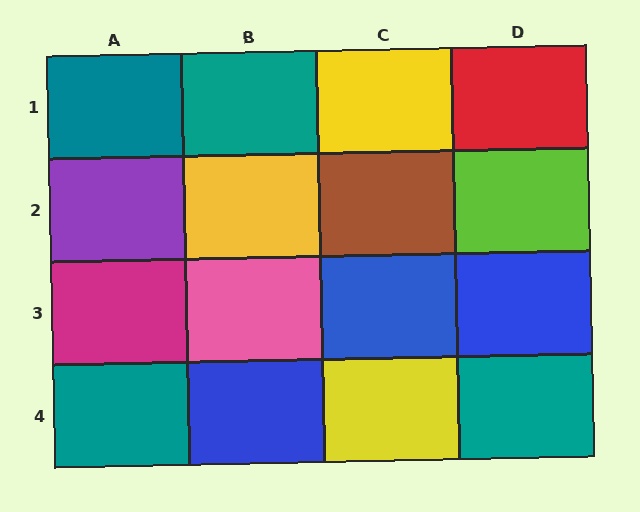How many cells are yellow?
3 cells are yellow.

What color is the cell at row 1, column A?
Teal.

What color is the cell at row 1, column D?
Red.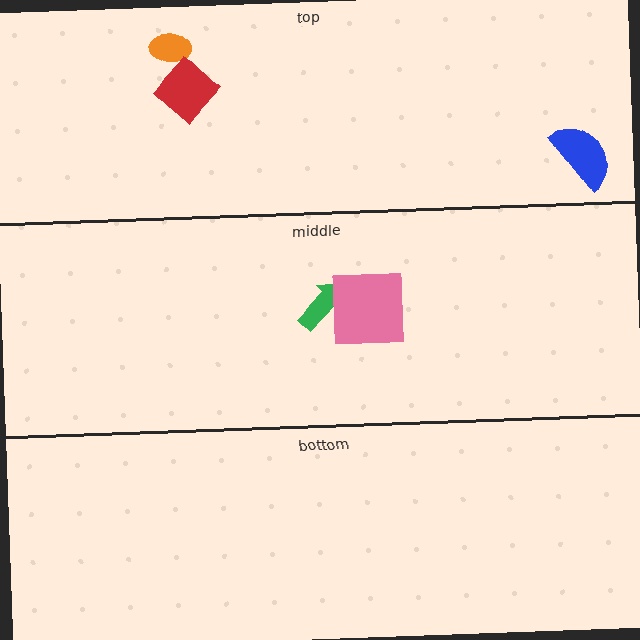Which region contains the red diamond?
The top region.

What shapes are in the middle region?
The green arrow, the pink square.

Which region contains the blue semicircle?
The top region.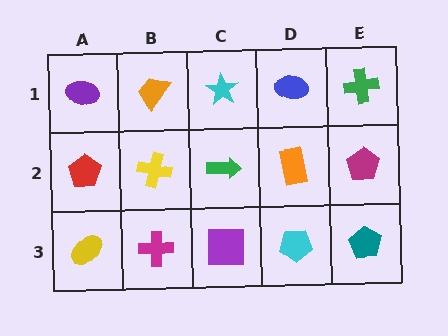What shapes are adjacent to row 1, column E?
A magenta pentagon (row 2, column E), a blue ellipse (row 1, column D).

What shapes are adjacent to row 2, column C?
A cyan star (row 1, column C), a purple square (row 3, column C), a yellow cross (row 2, column B), an orange rectangle (row 2, column D).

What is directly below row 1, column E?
A magenta pentagon.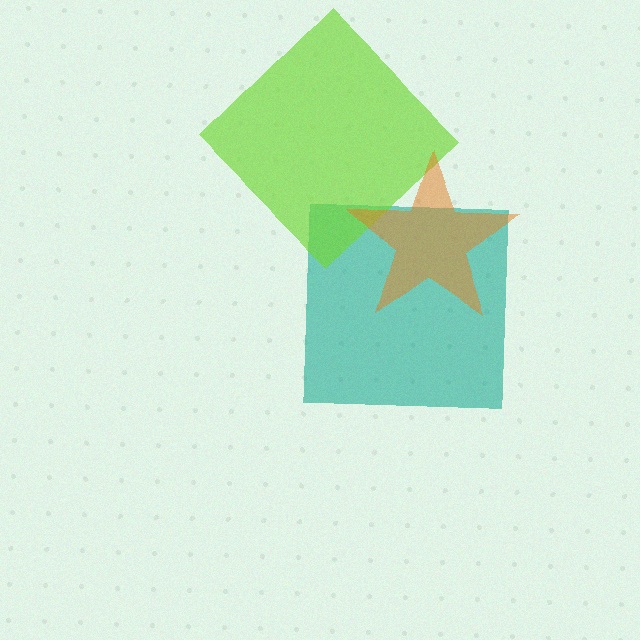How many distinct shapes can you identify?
There are 3 distinct shapes: a teal square, a lime diamond, an orange star.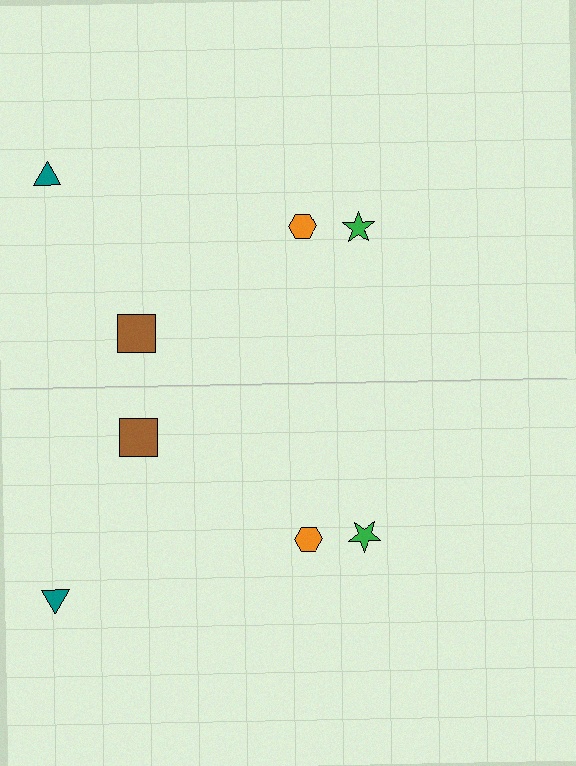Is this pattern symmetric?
Yes, this pattern has bilateral (reflection) symmetry.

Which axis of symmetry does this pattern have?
The pattern has a horizontal axis of symmetry running through the center of the image.